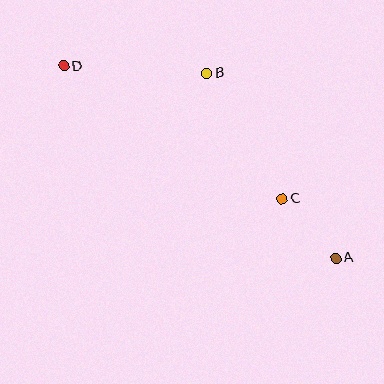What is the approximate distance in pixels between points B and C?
The distance between B and C is approximately 147 pixels.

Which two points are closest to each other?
Points A and C are closest to each other.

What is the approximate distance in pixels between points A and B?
The distance between A and B is approximately 225 pixels.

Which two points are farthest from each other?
Points A and D are farthest from each other.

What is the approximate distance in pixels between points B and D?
The distance between B and D is approximately 143 pixels.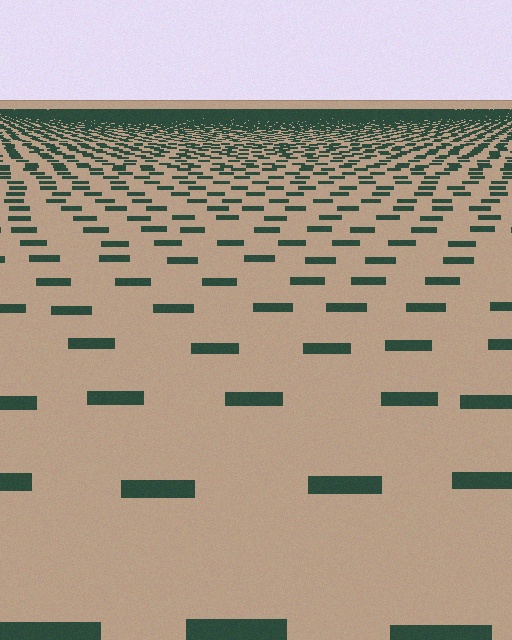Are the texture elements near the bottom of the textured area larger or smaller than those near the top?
Larger. Near the bottom, elements are closer to the viewer and appear at a bigger on-screen size.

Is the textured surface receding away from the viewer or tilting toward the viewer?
The surface is receding away from the viewer. Texture elements get smaller and denser toward the top.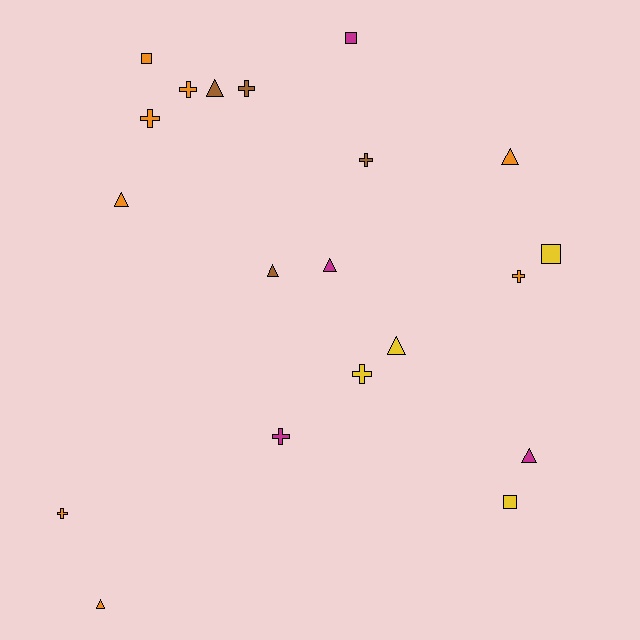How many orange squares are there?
There is 1 orange square.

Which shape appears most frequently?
Triangle, with 8 objects.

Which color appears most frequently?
Orange, with 8 objects.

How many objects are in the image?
There are 20 objects.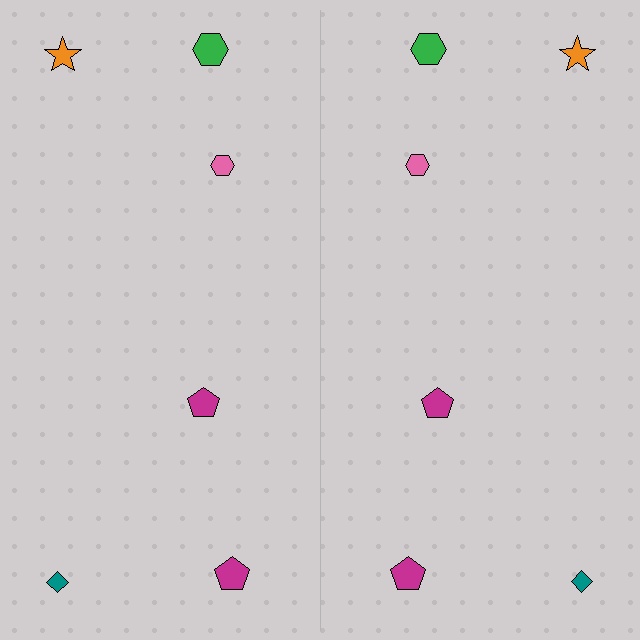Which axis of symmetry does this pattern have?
The pattern has a vertical axis of symmetry running through the center of the image.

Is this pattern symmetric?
Yes, this pattern has bilateral (reflection) symmetry.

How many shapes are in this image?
There are 12 shapes in this image.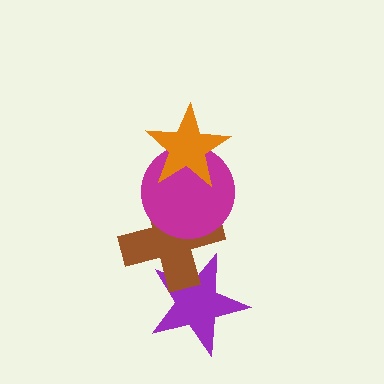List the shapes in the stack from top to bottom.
From top to bottom: the orange star, the magenta circle, the brown cross, the purple star.